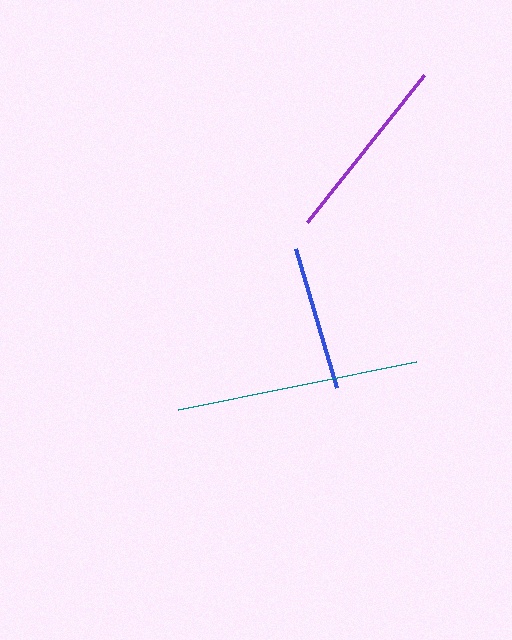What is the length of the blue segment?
The blue segment is approximately 145 pixels long.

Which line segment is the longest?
The teal line is the longest at approximately 242 pixels.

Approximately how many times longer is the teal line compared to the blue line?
The teal line is approximately 1.7 times the length of the blue line.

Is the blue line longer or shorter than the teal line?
The teal line is longer than the blue line.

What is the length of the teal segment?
The teal segment is approximately 242 pixels long.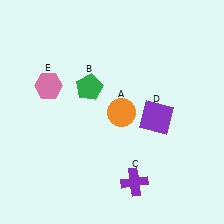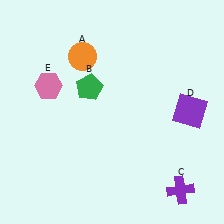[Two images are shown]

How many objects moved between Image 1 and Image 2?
3 objects moved between the two images.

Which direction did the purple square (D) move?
The purple square (D) moved right.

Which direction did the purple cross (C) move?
The purple cross (C) moved right.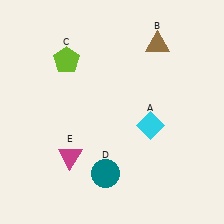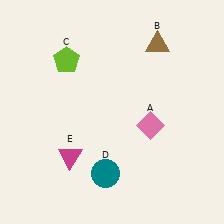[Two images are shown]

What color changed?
The diamond (A) changed from cyan in Image 1 to pink in Image 2.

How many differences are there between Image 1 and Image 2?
There is 1 difference between the two images.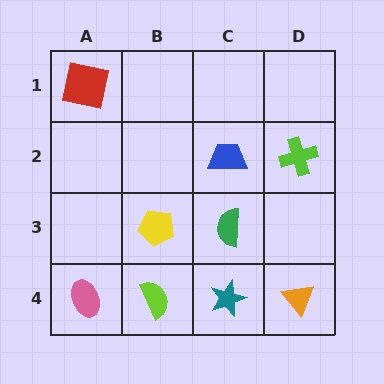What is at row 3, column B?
A yellow pentagon.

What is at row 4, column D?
An orange triangle.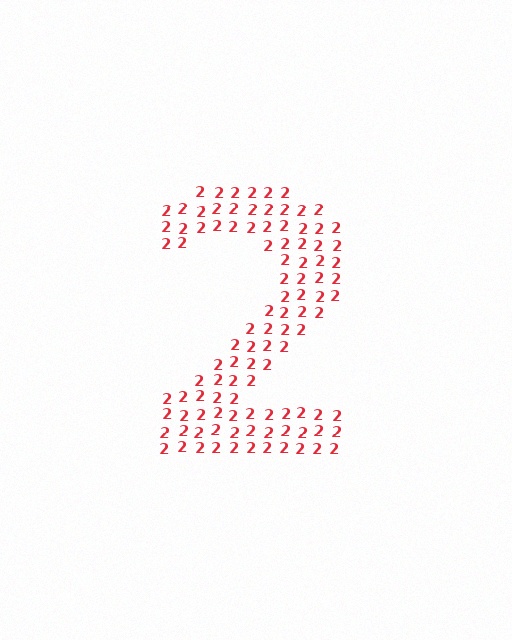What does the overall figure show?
The overall figure shows the digit 2.